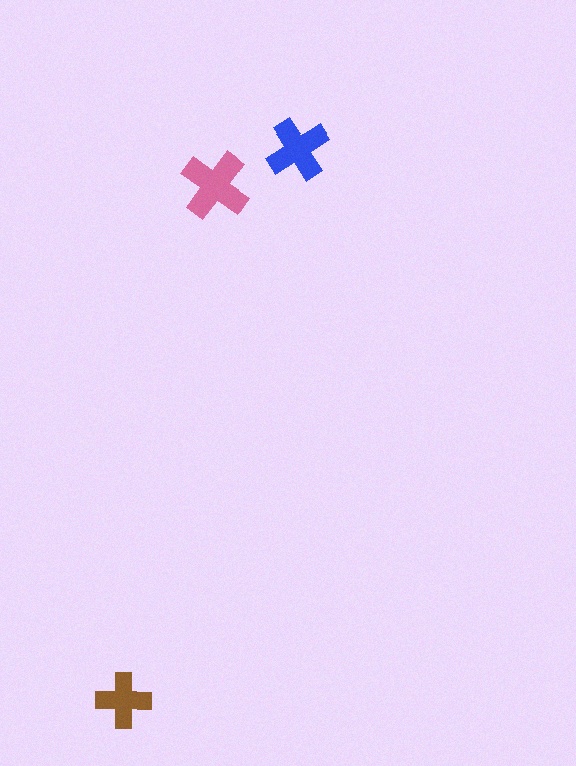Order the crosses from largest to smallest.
the pink one, the blue one, the brown one.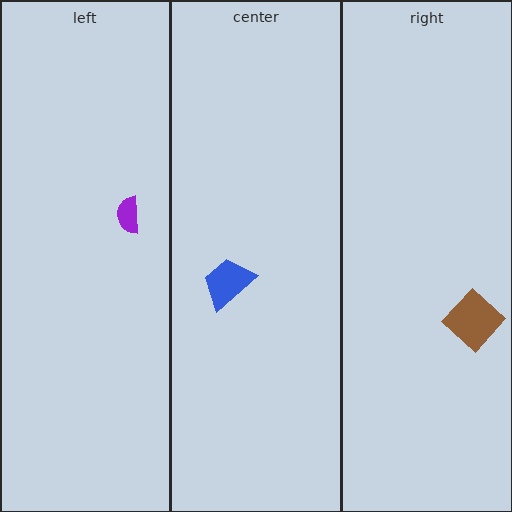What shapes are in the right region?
The brown diamond.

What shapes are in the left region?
The purple semicircle.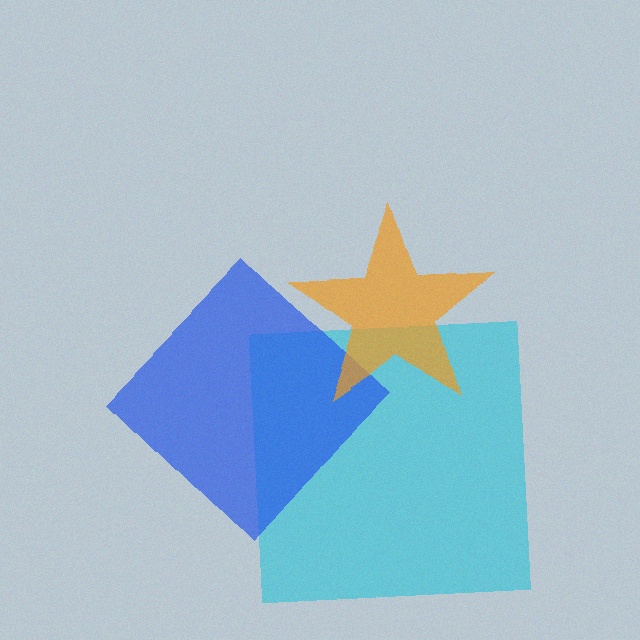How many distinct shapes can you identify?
There are 3 distinct shapes: a cyan square, a blue diamond, an orange star.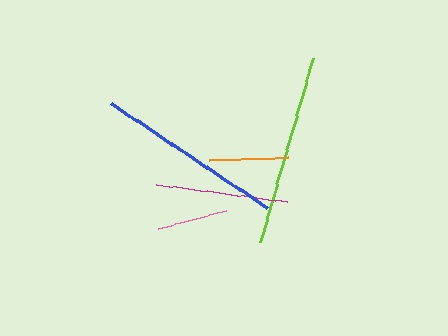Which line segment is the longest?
The lime line is the longest at approximately 191 pixels.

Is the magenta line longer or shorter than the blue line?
The blue line is longer than the magenta line.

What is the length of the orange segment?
The orange segment is approximately 78 pixels long.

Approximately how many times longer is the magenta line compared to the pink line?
The magenta line is approximately 1.9 times the length of the pink line.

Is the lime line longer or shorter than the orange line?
The lime line is longer than the orange line.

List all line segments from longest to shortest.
From longest to shortest: lime, blue, magenta, orange, pink.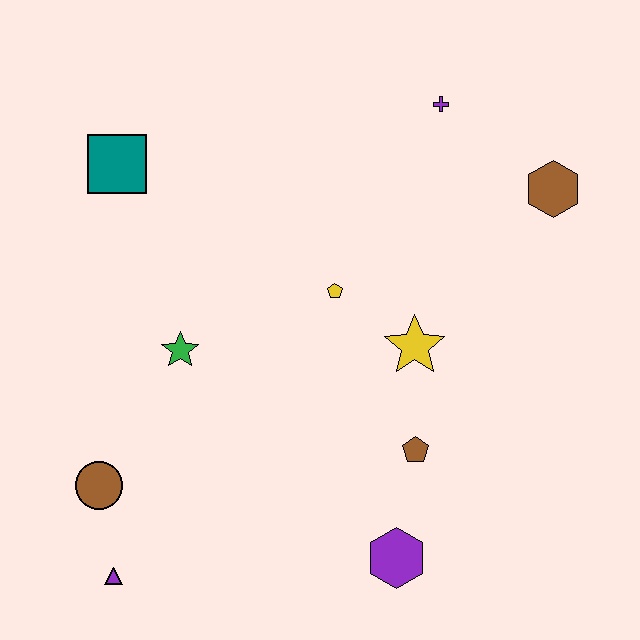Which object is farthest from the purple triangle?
The brown hexagon is farthest from the purple triangle.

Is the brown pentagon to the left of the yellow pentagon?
No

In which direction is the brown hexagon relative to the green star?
The brown hexagon is to the right of the green star.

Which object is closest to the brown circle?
The purple triangle is closest to the brown circle.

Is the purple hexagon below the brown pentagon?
Yes